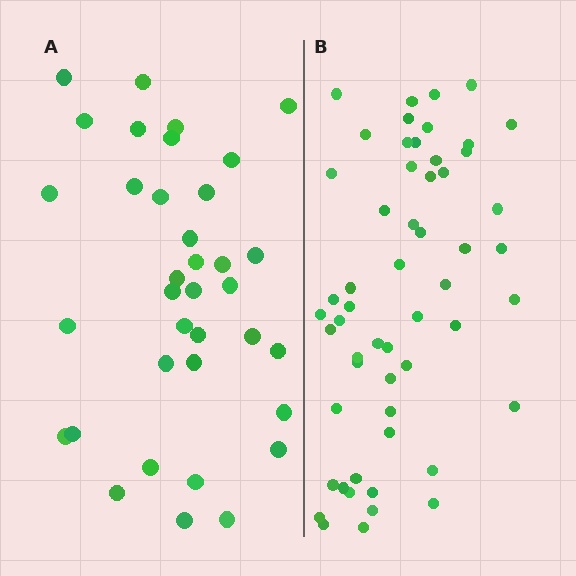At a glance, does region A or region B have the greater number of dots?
Region B (the right region) has more dots.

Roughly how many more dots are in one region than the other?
Region B has approximately 20 more dots than region A.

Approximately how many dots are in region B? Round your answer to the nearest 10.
About 60 dots. (The exact count is 55, which rounds to 60.)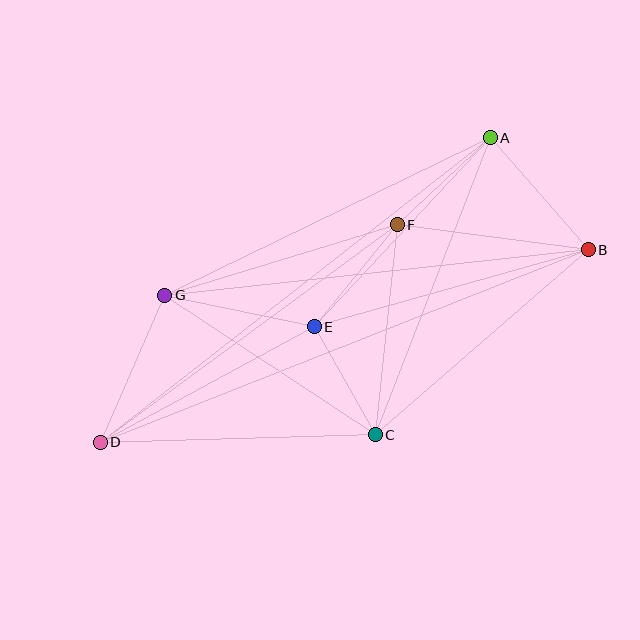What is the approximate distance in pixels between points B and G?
The distance between B and G is approximately 426 pixels.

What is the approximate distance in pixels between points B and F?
The distance between B and F is approximately 193 pixels.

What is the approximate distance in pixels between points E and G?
The distance between E and G is approximately 153 pixels.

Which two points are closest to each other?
Points C and E are closest to each other.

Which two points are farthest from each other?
Points B and D are farthest from each other.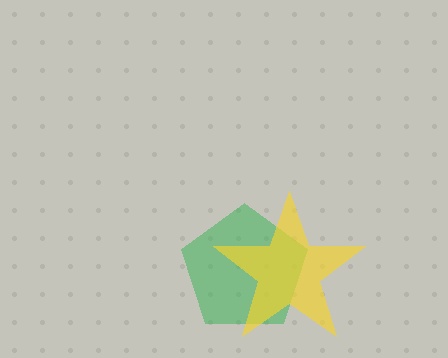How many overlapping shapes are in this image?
There are 2 overlapping shapes in the image.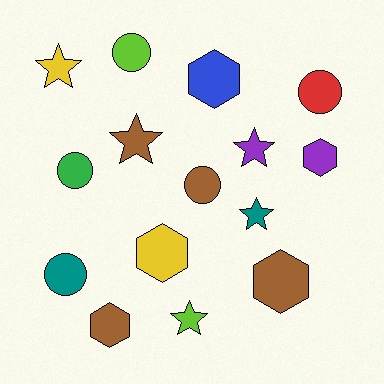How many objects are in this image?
There are 15 objects.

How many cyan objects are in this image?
There are no cyan objects.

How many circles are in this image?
There are 5 circles.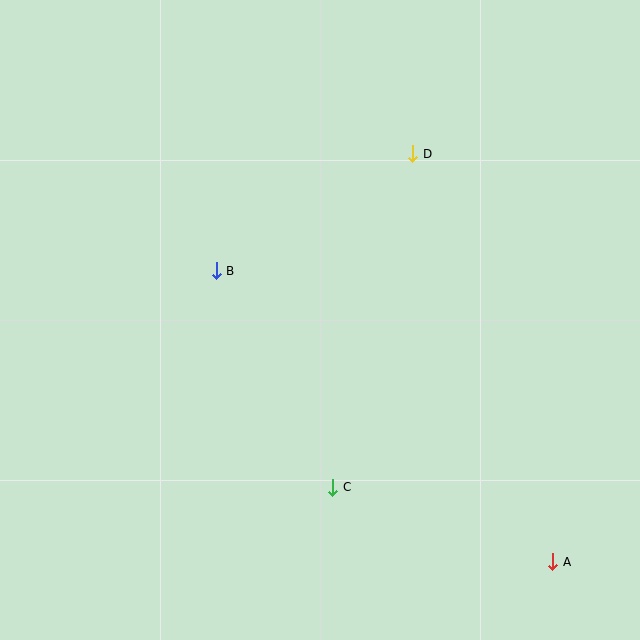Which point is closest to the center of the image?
Point B at (216, 271) is closest to the center.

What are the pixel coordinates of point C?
Point C is at (333, 487).